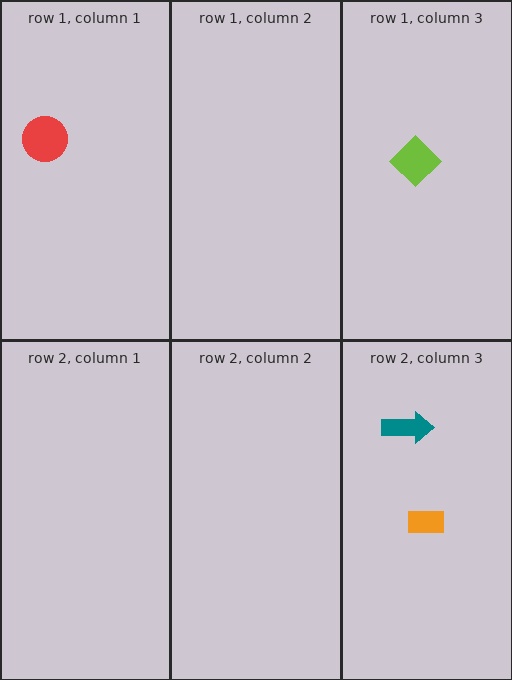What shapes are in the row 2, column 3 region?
The orange rectangle, the teal arrow.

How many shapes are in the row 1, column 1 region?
1.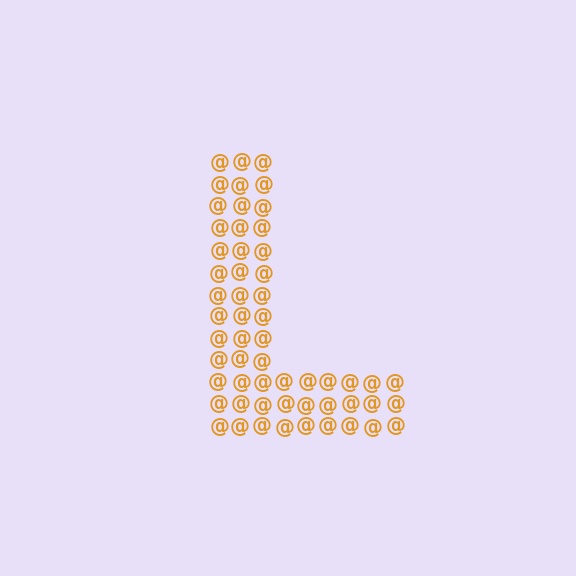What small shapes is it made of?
It is made of small at signs.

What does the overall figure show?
The overall figure shows the letter L.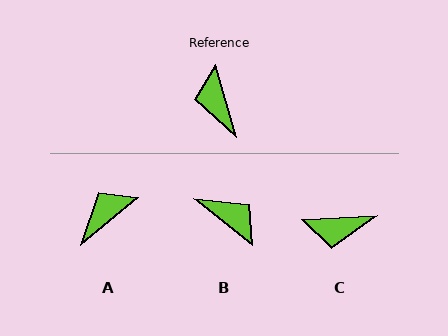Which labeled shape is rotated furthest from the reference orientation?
B, about 145 degrees away.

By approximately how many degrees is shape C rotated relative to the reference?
Approximately 77 degrees counter-clockwise.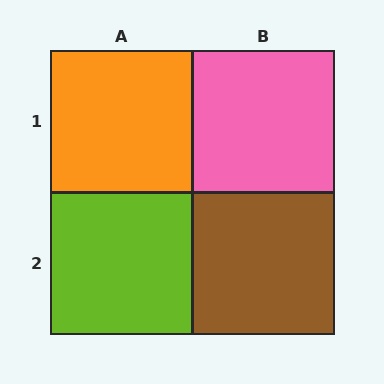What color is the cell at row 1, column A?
Orange.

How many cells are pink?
1 cell is pink.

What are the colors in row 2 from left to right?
Lime, brown.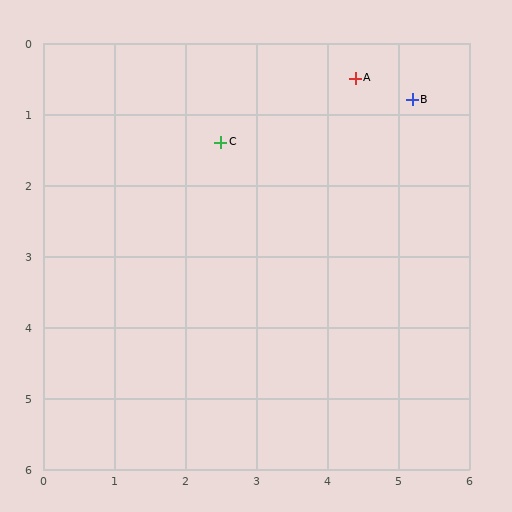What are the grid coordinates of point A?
Point A is at approximately (4.4, 0.5).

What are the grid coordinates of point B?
Point B is at approximately (5.2, 0.8).